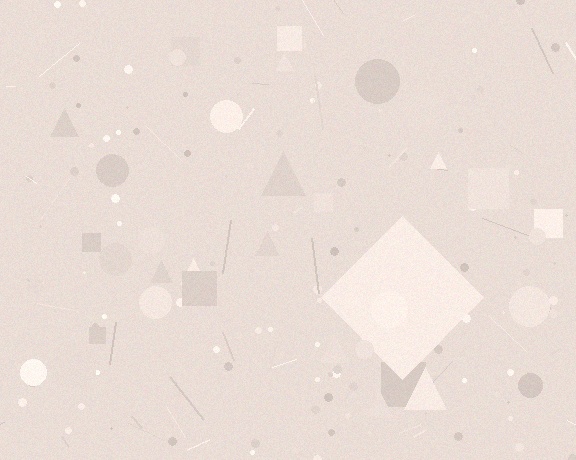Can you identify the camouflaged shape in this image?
The camouflaged shape is a diamond.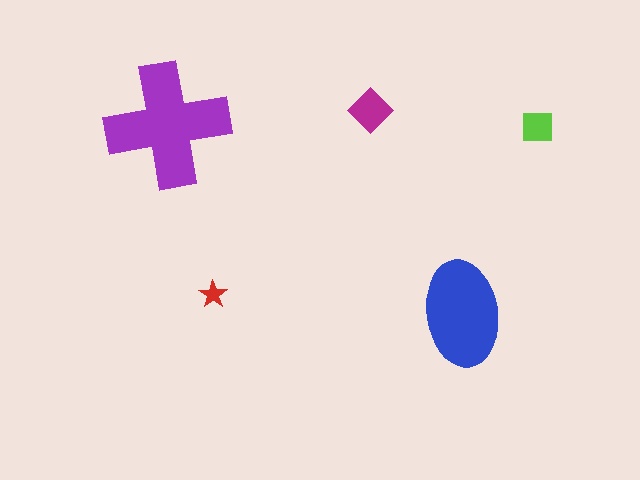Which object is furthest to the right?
The lime square is rightmost.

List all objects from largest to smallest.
The purple cross, the blue ellipse, the magenta diamond, the lime square, the red star.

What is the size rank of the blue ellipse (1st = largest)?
2nd.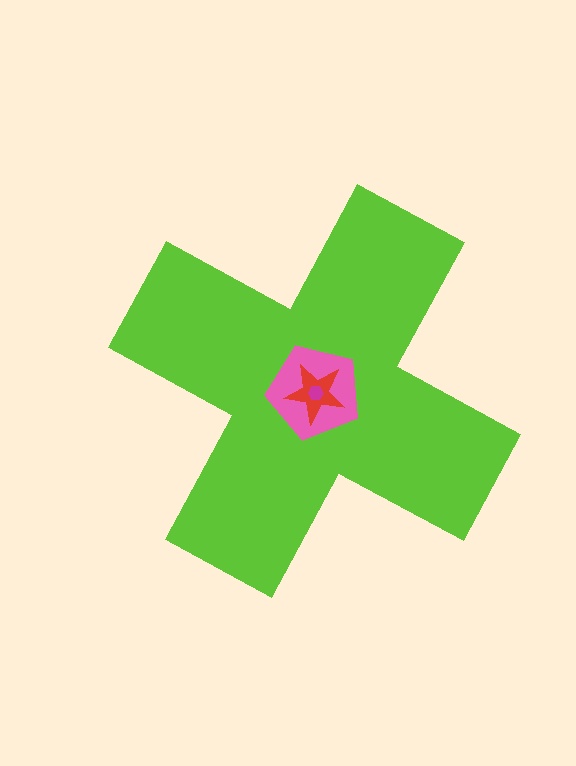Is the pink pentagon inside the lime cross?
Yes.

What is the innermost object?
The magenta hexagon.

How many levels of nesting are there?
4.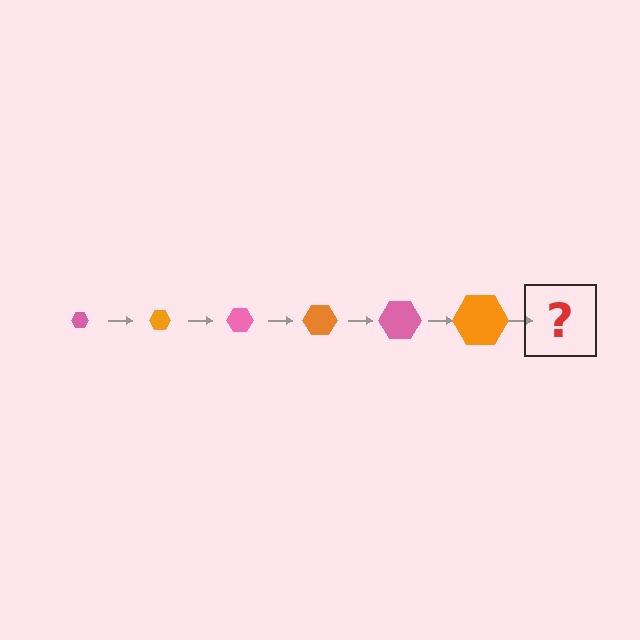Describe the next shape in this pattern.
It should be a pink hexagon, larger than the previous one.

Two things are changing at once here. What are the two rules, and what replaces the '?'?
The two rules are that the hexagon grows larger each step and the color cycles through pink and orange. The '?' should be a pink hexagon, larger than the previous one.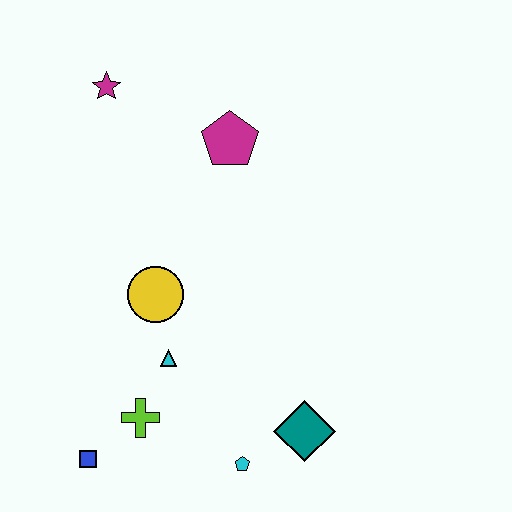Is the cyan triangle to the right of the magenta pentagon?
No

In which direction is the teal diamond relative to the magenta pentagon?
The teal diamond is below the magenta pentagon.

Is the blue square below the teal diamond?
Yes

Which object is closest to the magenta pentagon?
The magenta star is closest to the magenta pentagon.